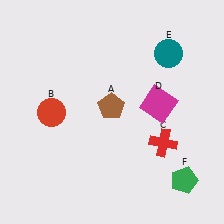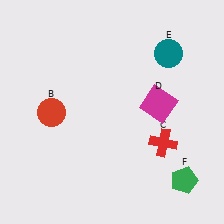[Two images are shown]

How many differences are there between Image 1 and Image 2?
There is 1 difference between the two images.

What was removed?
The brown pentagon (A) was removed in Image 2.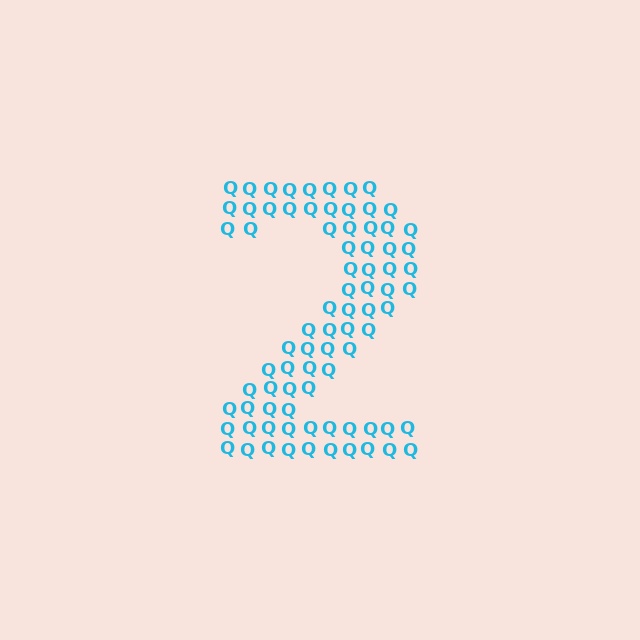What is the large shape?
The large shape is the digit 2.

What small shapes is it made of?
It is made of small letter Q's.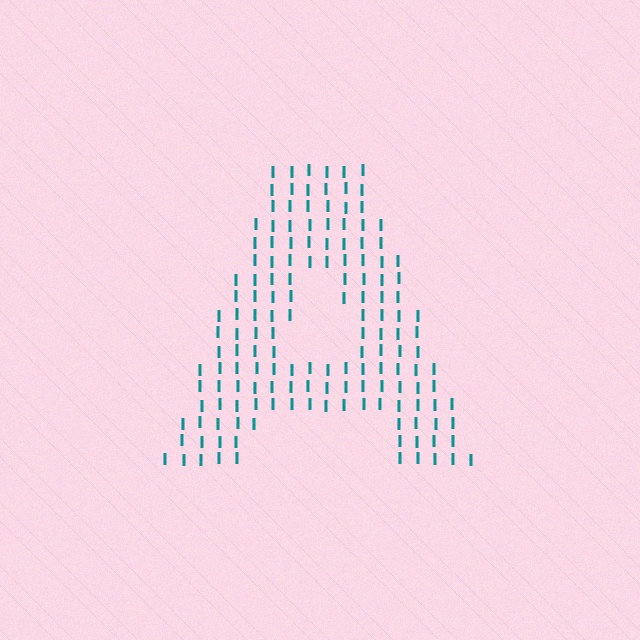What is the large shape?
The large shape is the letter A.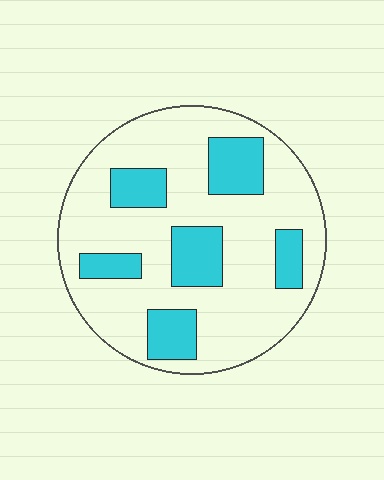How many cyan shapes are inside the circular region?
6.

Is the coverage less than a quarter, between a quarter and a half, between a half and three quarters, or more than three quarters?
Between a quarter and a half.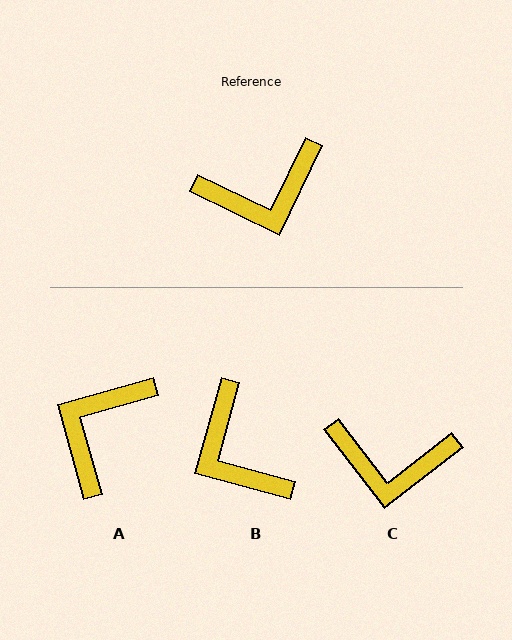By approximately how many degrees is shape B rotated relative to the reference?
Approximately 80 degrees clockwise.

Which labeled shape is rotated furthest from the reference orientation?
A, about 139 degrees away.